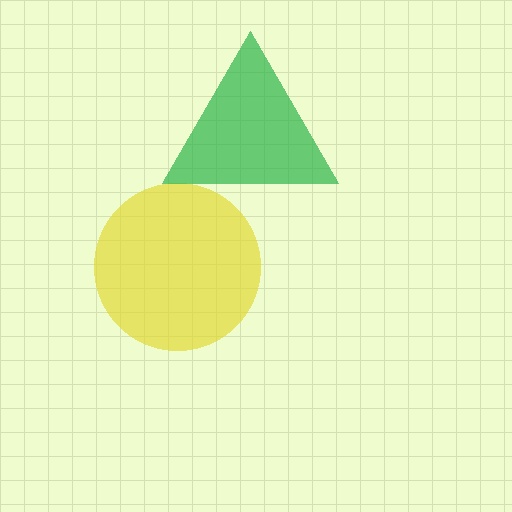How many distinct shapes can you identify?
There are 2 distinct shapes: a yellow circle, a green triangle.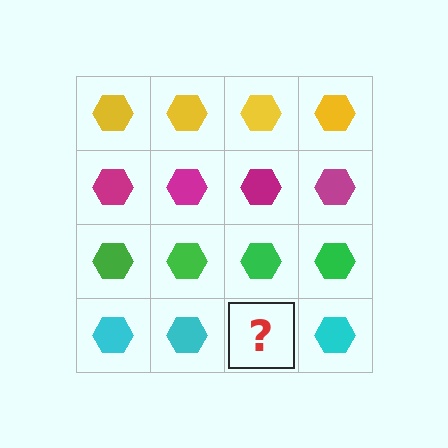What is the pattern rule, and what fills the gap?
The rule is that each row has a consistent color. The gap should be filled with a cyan hexagon.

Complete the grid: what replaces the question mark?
The question mark should be replaced with a cyan hexagon.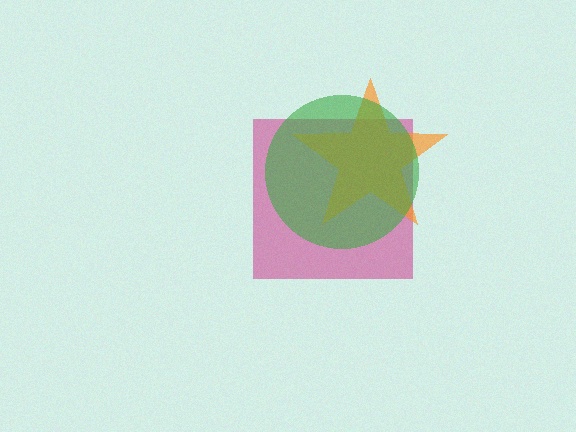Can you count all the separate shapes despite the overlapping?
Yes, there are 3 separate shapes.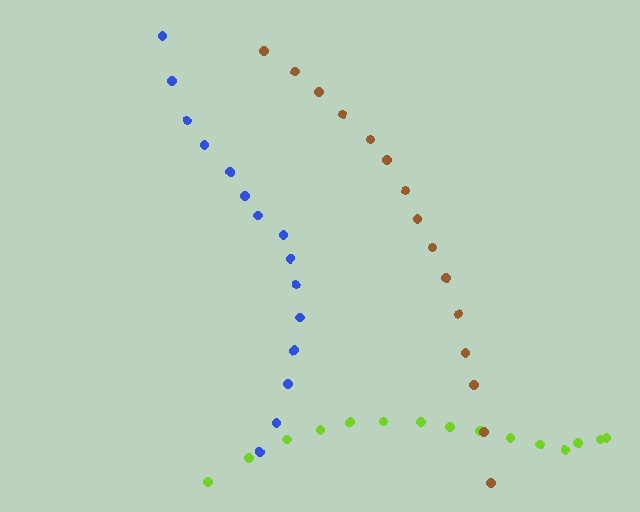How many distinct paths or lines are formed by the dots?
There are 3 distinct paths.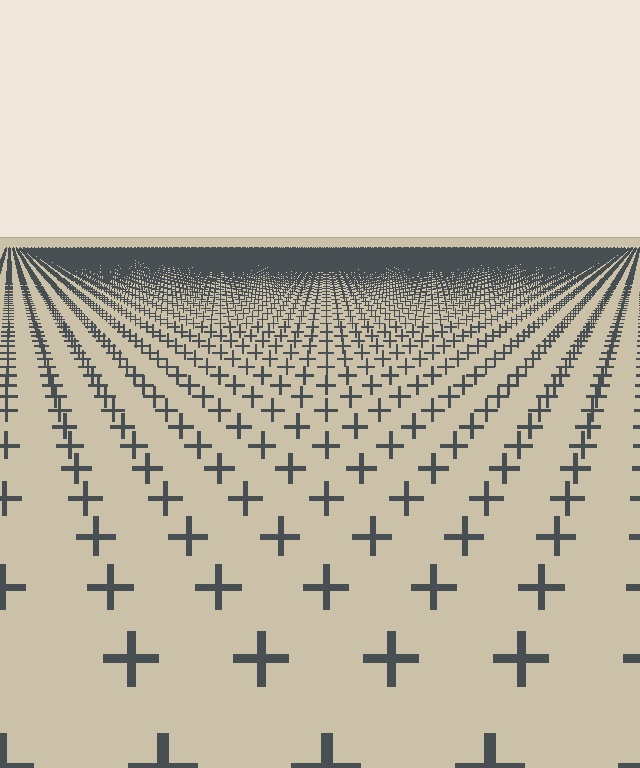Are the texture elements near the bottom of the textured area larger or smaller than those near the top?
Larger. Near the bottom, elements are closer to the viewer and appear at a bigger on-screen size.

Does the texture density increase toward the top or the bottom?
Density increases toward the top.